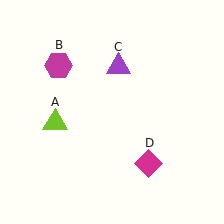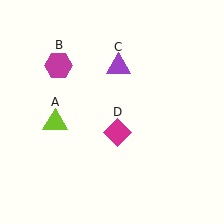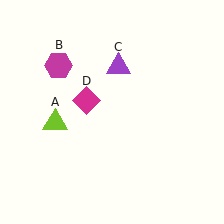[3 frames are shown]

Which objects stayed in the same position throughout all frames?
Lime triangle (object A) and magenta hexagon (object B) and purple triangle (object C) remained stationary.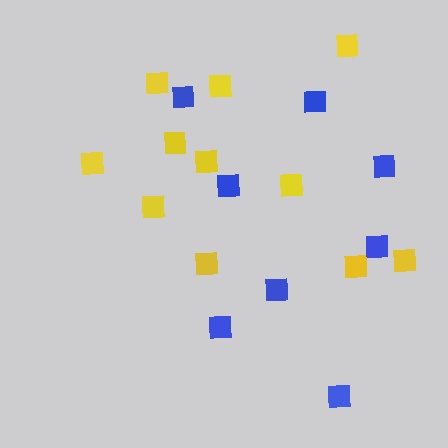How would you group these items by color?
There are 2 groups: one group of yellow squares (11) and one group of blue squares (8).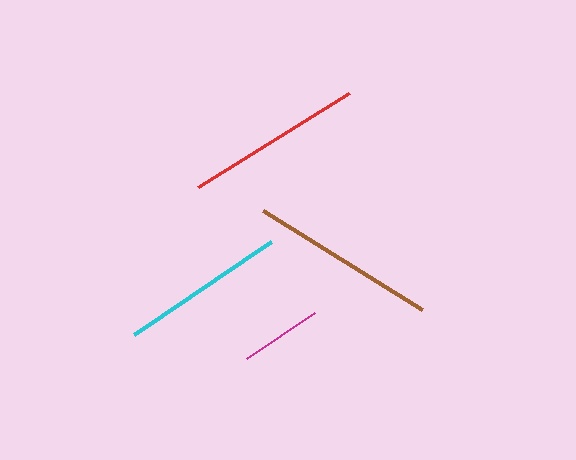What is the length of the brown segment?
The brown segment is approximately 187 pixels long.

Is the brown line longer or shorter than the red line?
The brown line is longer than the red line.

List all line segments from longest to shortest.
From longest to shortest: brown, red, cyan, magenta.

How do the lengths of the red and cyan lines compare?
The red and cyan lines are approximately the same length.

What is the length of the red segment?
The red segment is approximately 178 pixels long.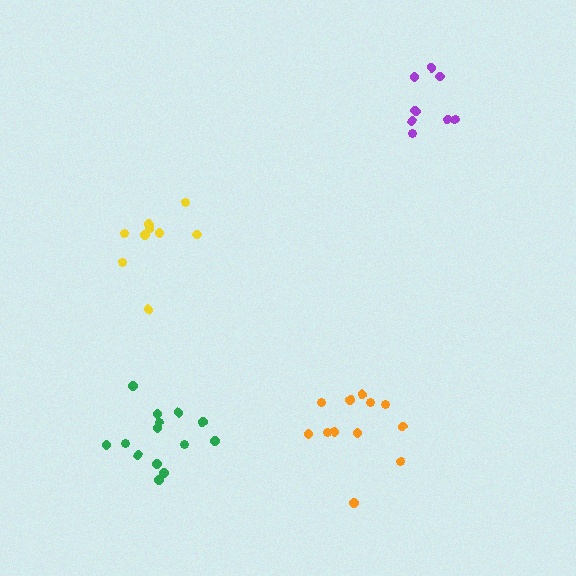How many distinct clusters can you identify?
There are 4 distinct clusters.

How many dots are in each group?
Group 1: 12 dots, Group 2: 9 dots, Group 3: 9 dots, Group 4: 14 dots (44 total).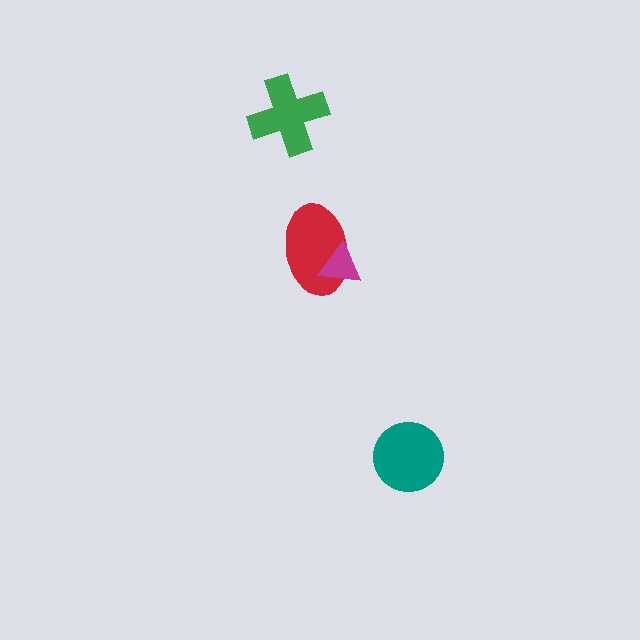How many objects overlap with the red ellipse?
1 object overlaps with the red ellipse.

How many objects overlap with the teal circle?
0 objects overlap with the teal circle.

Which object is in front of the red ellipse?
The magenta triangle is in front of the red ellipse.